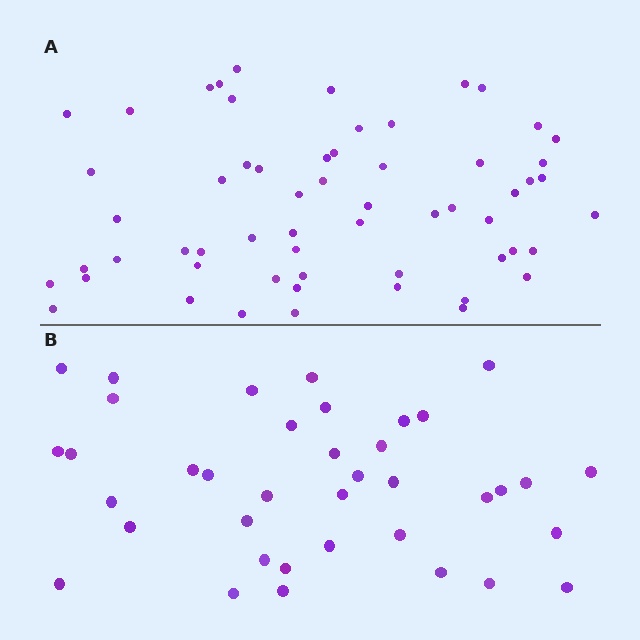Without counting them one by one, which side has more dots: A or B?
Region A (the top region) has more dots.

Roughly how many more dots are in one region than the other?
Region A has approximately 20 more dots than region B.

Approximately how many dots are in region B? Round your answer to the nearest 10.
About 40 dots. (The exact count is 38, which rounds to 40.)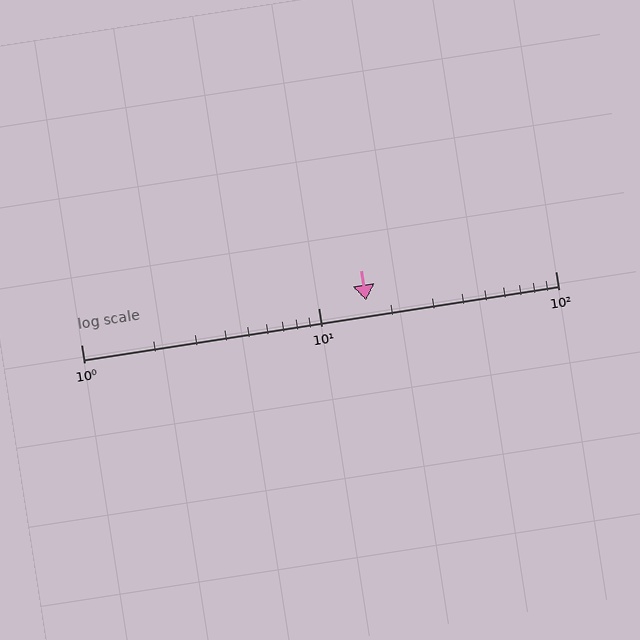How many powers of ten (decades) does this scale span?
The scale spans 2 decades, from 1 to 100.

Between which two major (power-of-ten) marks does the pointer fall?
The pointer is between 10 and 100.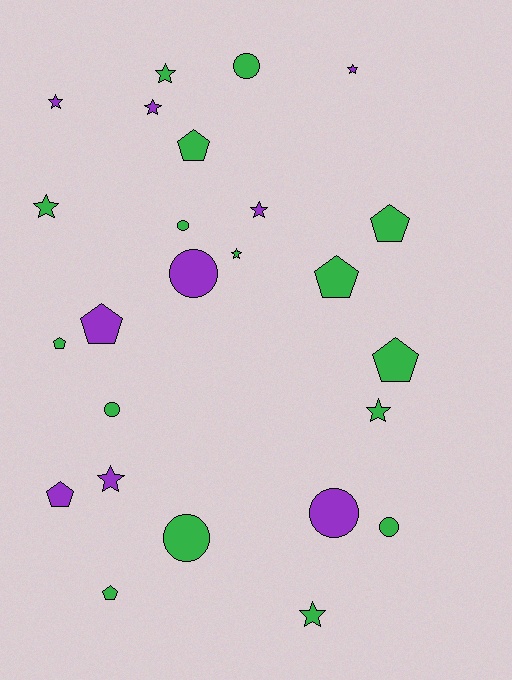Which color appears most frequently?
Green, with 16 objects.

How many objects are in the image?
There are 25 objects.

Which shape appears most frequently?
Star, with 10 objects.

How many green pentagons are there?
There are 6 green pentagons.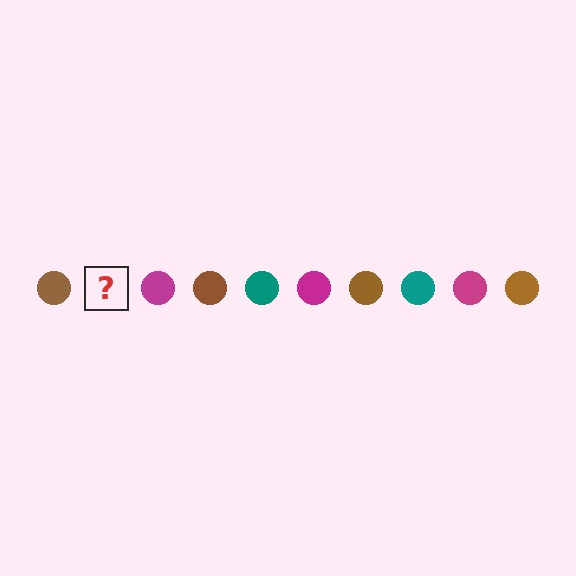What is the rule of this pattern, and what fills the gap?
The rule is that the pattern cycles through brown, teal, magenta circles. The gap should be filled with a teal circle.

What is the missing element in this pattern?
The missing element is a teal circle.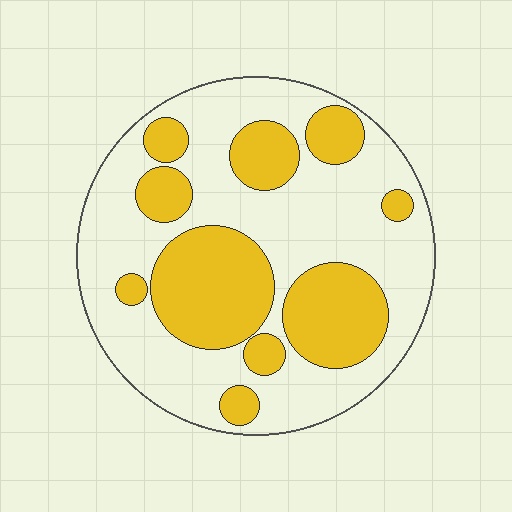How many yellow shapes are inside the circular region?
10.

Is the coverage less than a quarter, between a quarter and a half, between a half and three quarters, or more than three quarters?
Between a quarter and a half.